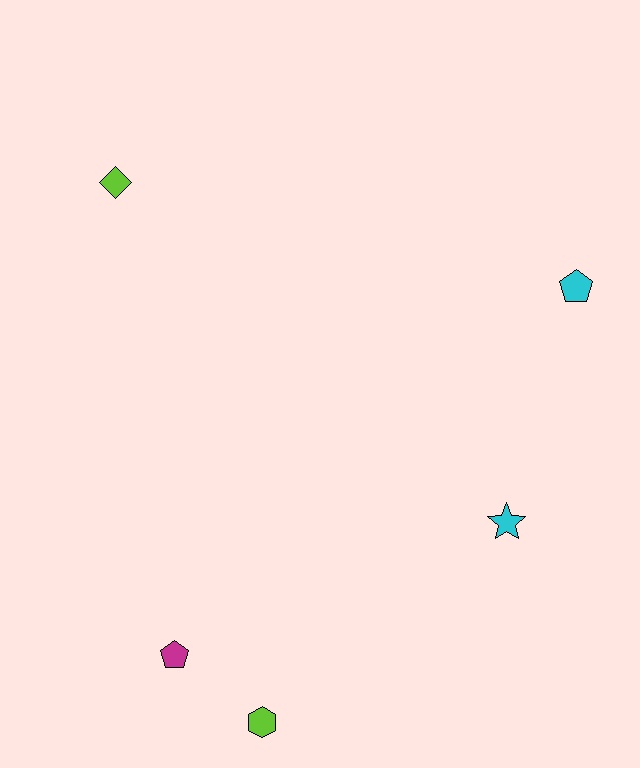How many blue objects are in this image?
There are no blue objects.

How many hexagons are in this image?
There is 1 hexagon.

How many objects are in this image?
There are 5 objects.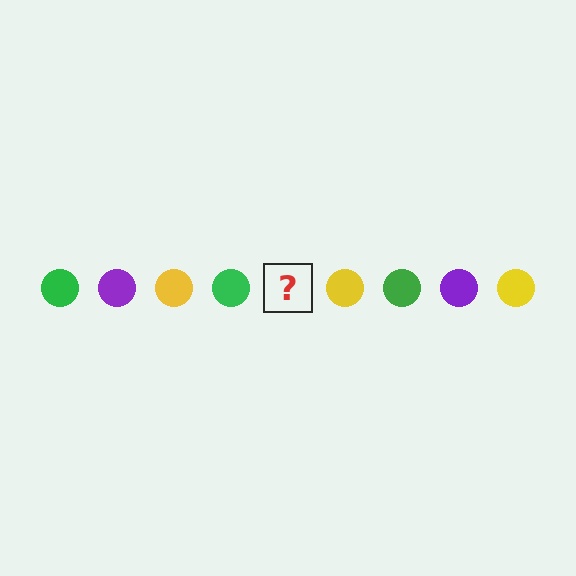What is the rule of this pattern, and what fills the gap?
The rule is that the pattern cycles through green, purple, yellow circles. The gap should be filled with a purple circle.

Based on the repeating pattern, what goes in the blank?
The blank should be a purple circle.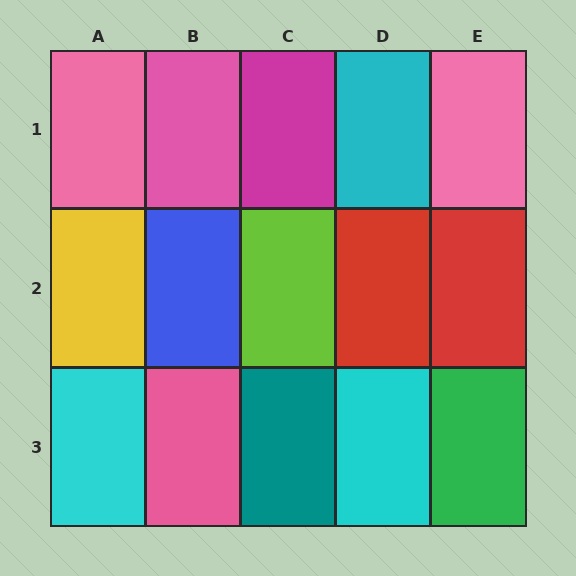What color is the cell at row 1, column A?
Pink.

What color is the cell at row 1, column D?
Cyan.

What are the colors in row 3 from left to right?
Cyan, pink, teal, cyan, green.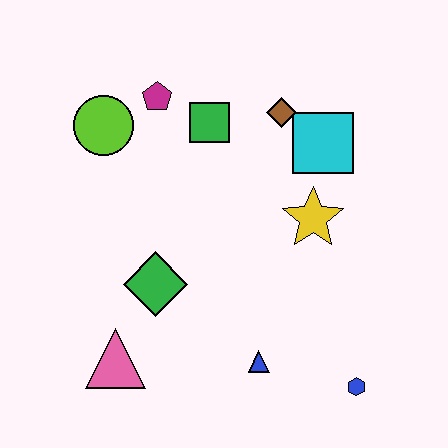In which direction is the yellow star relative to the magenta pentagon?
The yellow star is to the right of the magenta pentagon.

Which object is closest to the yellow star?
The cyan square is closest to the yellow star.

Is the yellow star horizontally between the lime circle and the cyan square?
Yes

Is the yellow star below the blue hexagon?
No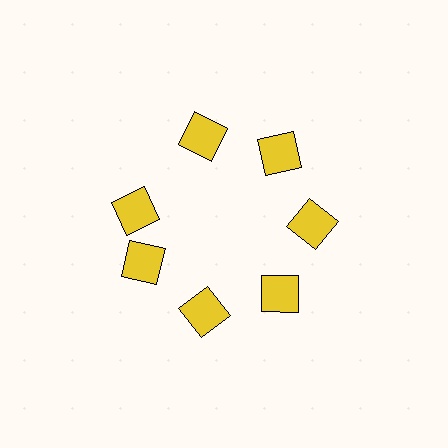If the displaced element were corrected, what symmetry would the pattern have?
It would have 7-fold rotational symmetry — the pattern would map onto itself every 51 degrees.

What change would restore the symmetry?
The symmetry would be restored by rotating it back into even spacing with its neighbors so that all 7 squares sit at equal angles and equal distance from the center.